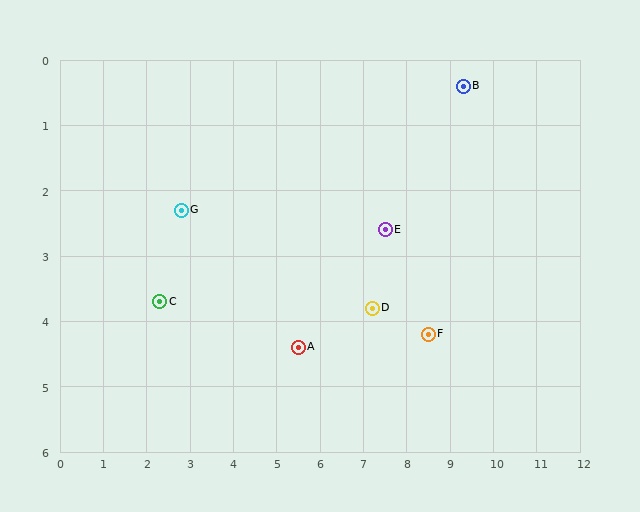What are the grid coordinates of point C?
Point C is at approximately (2.3, 3.7).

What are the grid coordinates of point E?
Point E is at approximately (7.5, 2.6).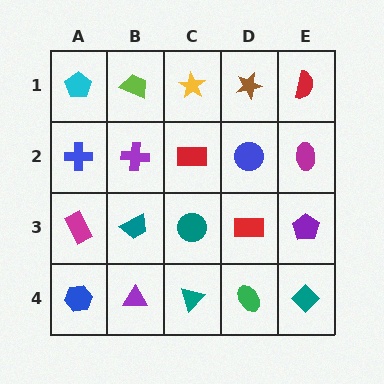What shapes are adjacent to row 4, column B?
A teal trapezoid (row 3, column B), a blue hexagon (row 4, column A), a teal triangle (row 4, column C).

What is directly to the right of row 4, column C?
A green ellipse.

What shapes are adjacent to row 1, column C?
A red rectangle (row 2, column C), a lime trapezoid (row 1, column B), a brown star (row 1, column D).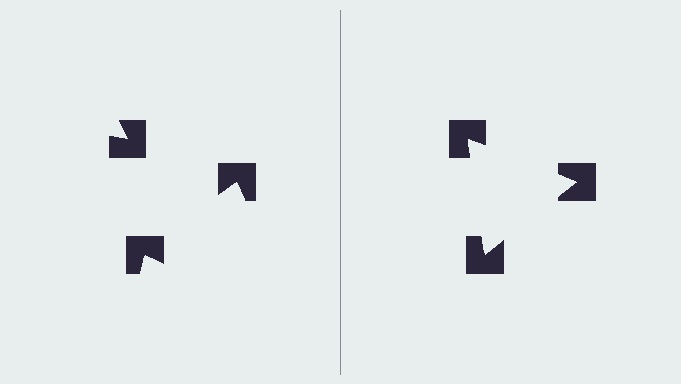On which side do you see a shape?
An illusory triangle appears on the right side. On the left side the wedge cuts are rotated, so no coherent shape forms.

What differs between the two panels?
The notched squares are positioned identically on both sides; only the wedge orientations differ. On the right they align to a triangle; on the left they are misaligned.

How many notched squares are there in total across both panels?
6 — 3 on each side.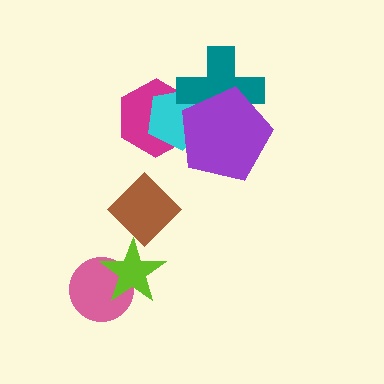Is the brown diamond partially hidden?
Yes, it is partially covered by another shape.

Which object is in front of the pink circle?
The lime star is in front of the pink circle.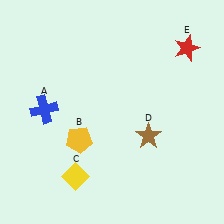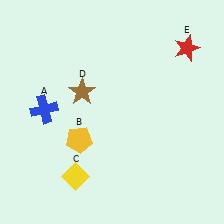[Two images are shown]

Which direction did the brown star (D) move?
The brown star (D) moved left.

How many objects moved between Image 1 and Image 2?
1 object moved between the two images.